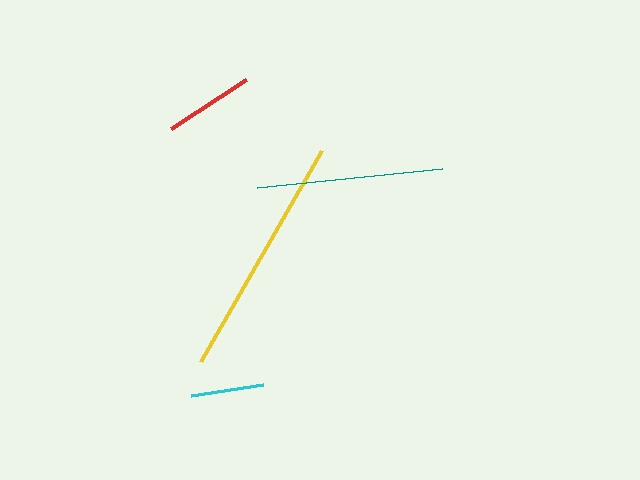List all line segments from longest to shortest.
From longest to shortest: yellow, teal, red, cyan.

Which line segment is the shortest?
The cyan line is the shortest at approximately 73 pixels.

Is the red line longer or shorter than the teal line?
The teal line is longer than the red line.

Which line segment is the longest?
The yellow line is the longest at approximately 243 pixels.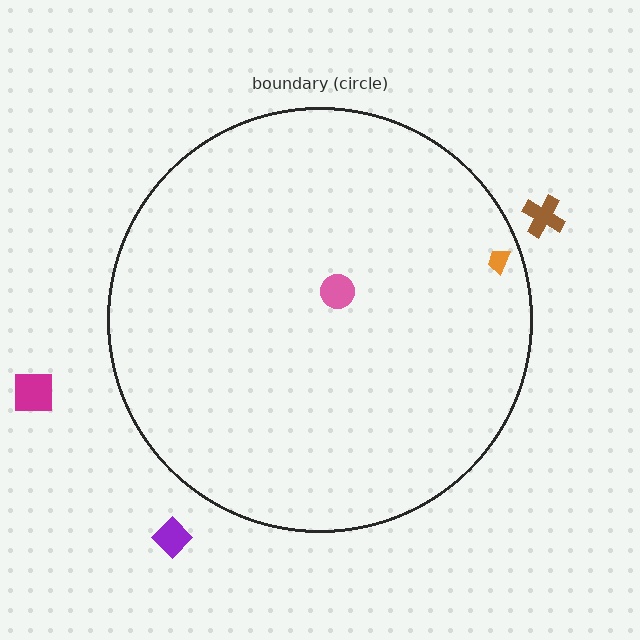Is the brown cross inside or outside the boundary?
Outside.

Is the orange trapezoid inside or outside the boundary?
Inside.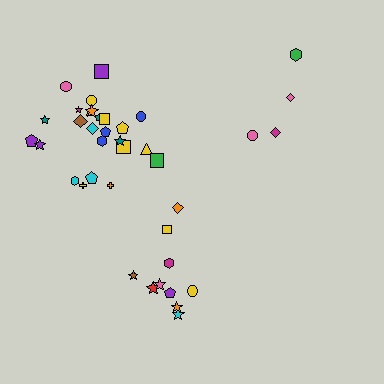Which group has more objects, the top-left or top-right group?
The top-left group.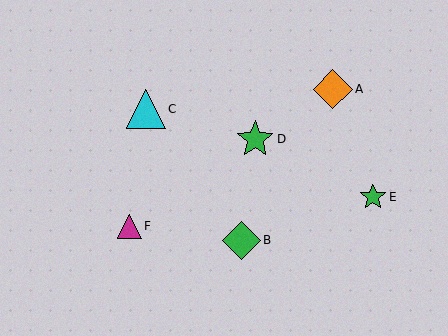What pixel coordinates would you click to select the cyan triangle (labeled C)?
Click at (146, 109) to select the cyan triangle C.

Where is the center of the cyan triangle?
The center of the cyan triangle is at (146, 109).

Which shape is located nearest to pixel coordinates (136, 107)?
The cyan triangle (labeled C) at (146, 109) is nearest to that location.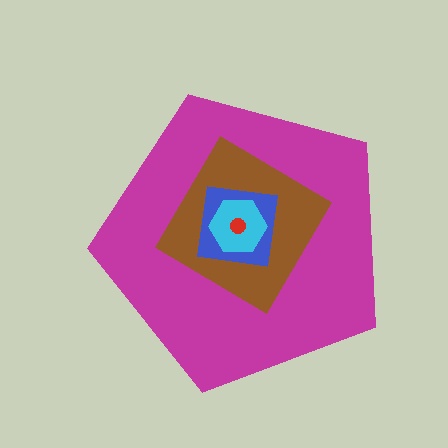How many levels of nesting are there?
5.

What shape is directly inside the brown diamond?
The blue square.